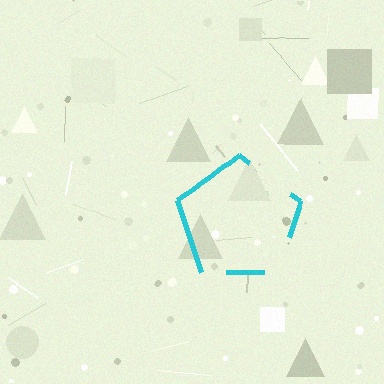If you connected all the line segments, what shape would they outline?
They would outline a pentagon.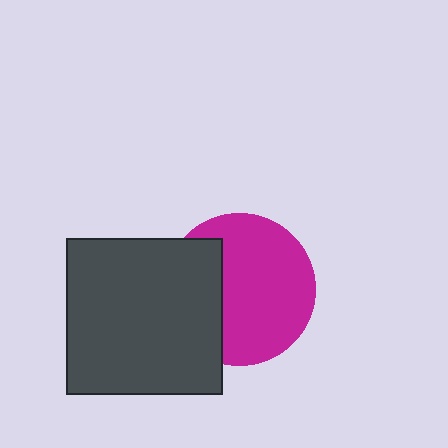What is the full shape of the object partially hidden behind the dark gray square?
The partially hidden object is a magenta circle.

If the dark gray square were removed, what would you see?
You would see the complete magenta circle.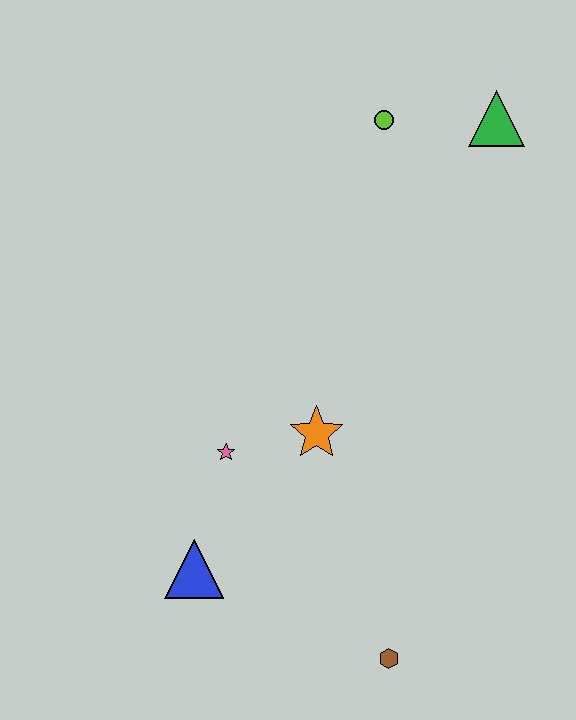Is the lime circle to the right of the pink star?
Yes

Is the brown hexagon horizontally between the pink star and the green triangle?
Yes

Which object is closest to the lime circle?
The green triangle is closest to the lime circle.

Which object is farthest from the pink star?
The green triangle is farthest from the pink star.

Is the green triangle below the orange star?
No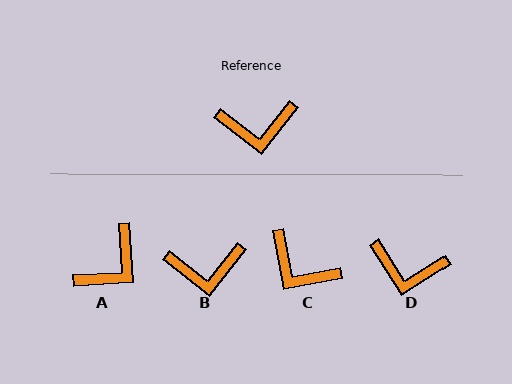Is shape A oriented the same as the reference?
No, it is off by about 41 degrees.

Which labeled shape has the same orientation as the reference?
B.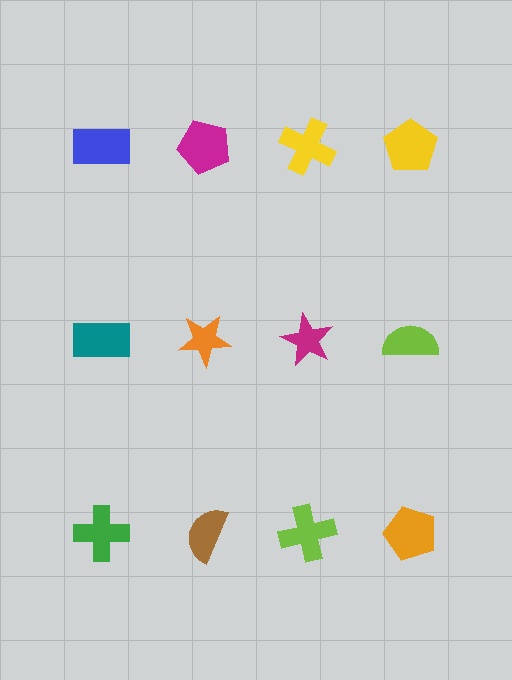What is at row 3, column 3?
A lime cross.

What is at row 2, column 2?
An orange star.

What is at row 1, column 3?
A yellow cross.